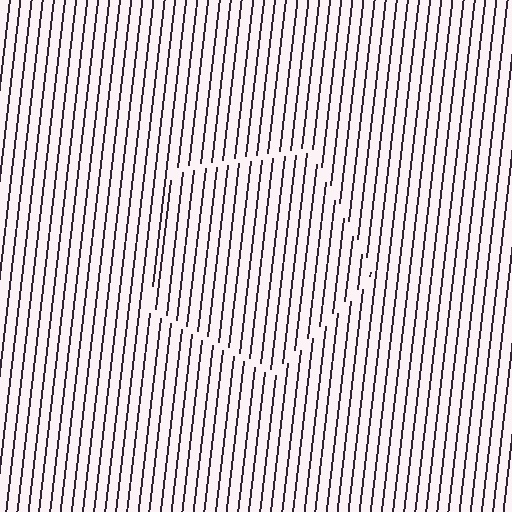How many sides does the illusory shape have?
5 sides — the line-ends trace a pentagon.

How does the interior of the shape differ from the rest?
The interior of the shape contains the same grating, shifted by half a period — the contour is defined by the phase discontinuity where line-ends from the inner and outer gratings abut.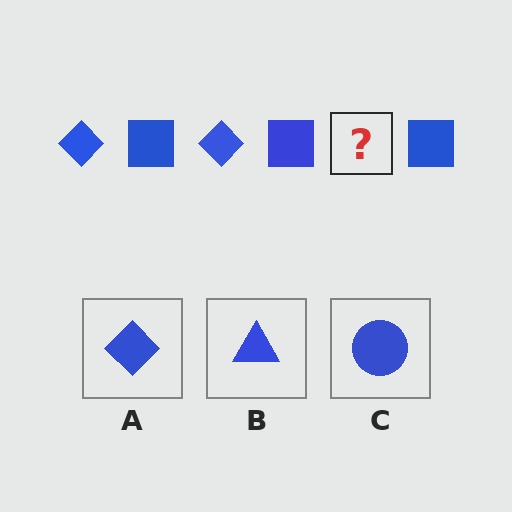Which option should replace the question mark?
Option A.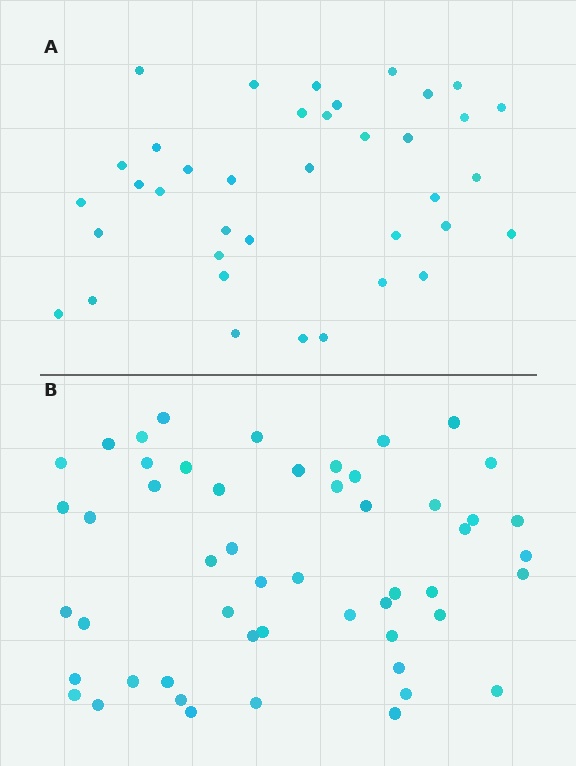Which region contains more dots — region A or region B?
Region B (the bottom region) has more dots.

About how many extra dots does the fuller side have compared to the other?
Region B has approximately 15 more dots than region A.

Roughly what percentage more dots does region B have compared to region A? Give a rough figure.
About 35% more.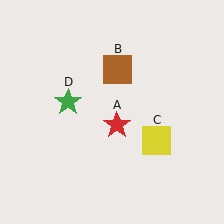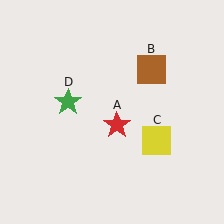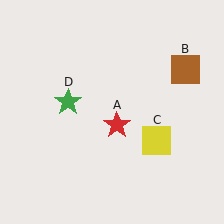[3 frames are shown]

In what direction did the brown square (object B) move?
The brown square (object B) moved right.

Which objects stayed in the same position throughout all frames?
Red star (object A) and yellow square (object C) and green star (object D) remained stationary.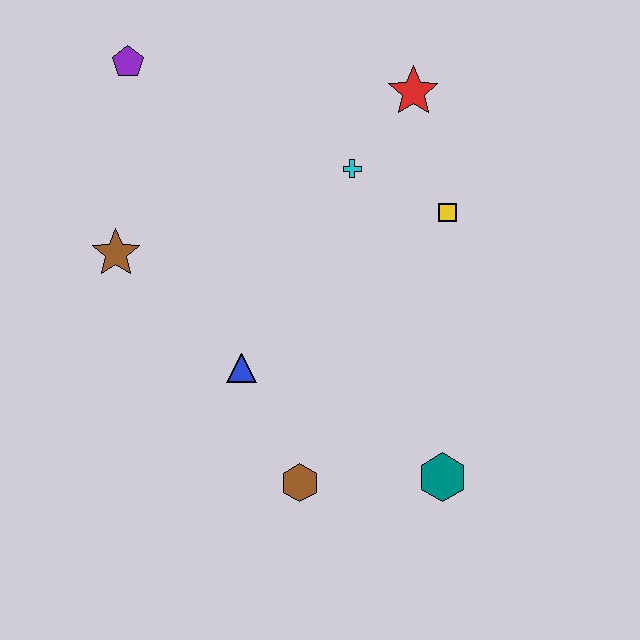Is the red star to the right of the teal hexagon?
No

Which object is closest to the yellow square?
The cyan cross is closest to the yellow square.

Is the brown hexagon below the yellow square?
Yes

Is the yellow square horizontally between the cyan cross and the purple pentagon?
No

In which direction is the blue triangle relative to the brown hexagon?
The blue triangle is above the brown hexagon.